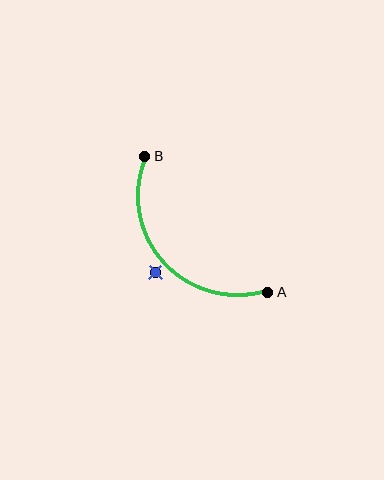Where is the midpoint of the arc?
The arc midpoint is the point on the curve farthest from the straight line joining A and B. It sits below and to the left of that line.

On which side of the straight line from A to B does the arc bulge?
The arc bulges below and to the left of the straight line connecting A and B.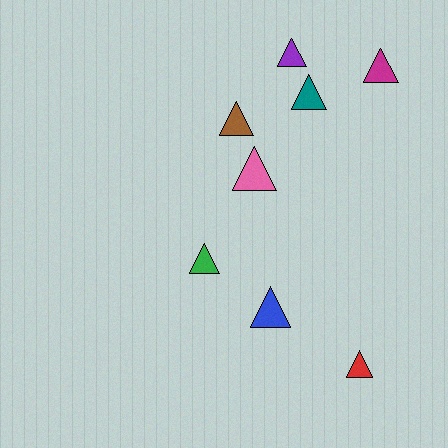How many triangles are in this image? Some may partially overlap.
There are 8 triangles.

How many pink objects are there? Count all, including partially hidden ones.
There is 1 pink object.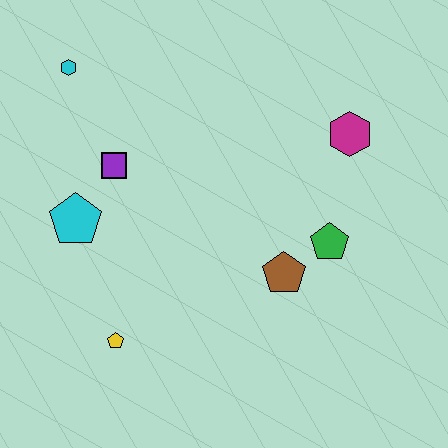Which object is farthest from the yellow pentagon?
The magenta hexagon is farthest from the yellow pentagon.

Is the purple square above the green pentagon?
Yes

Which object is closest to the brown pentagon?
The green pentagon is closest to the brown pentagon.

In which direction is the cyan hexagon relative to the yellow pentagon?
The cyan hexagon is above the yellow pentagon.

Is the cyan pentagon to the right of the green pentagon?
No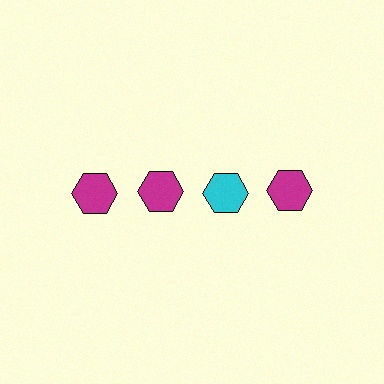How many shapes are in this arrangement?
There are 4 shapes arranged in a grid pattern.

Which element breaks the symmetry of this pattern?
The cyan hexagon in the top row, center column breaks the symmetry. All other shapes are magenta hexagons.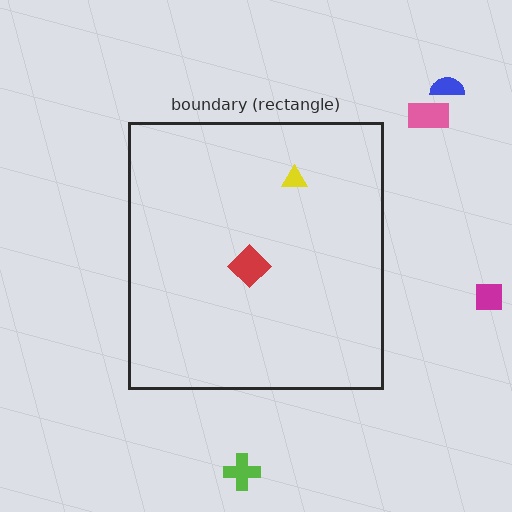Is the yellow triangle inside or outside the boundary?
Inside.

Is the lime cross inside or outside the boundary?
Outside.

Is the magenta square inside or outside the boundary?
Outside.